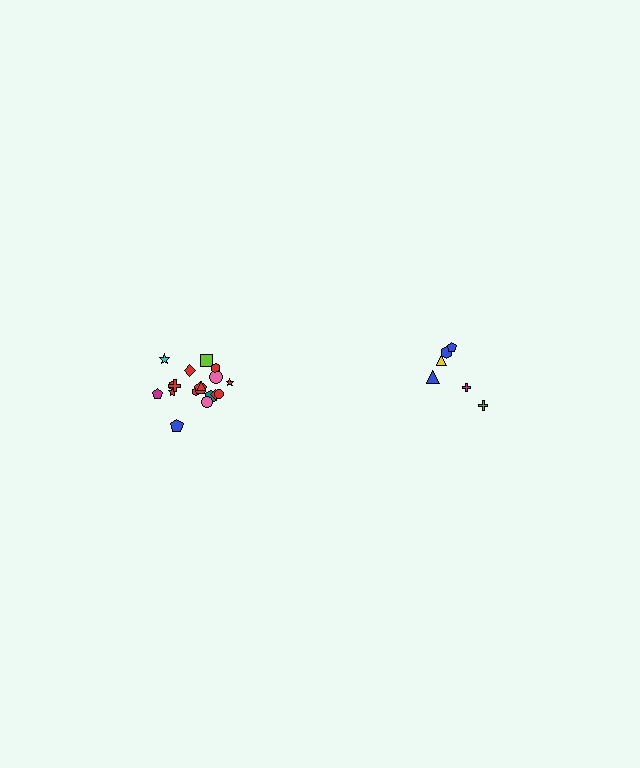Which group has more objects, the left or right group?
The left group.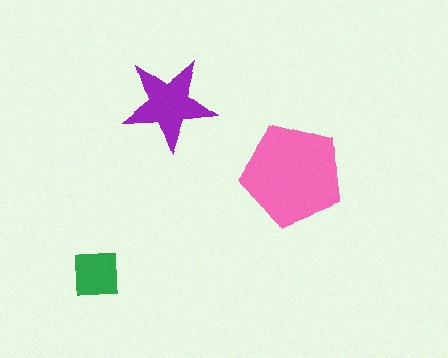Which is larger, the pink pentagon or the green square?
The pink pentagon.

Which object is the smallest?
The green square.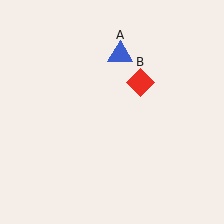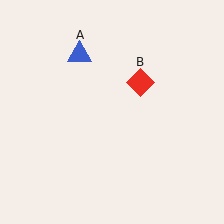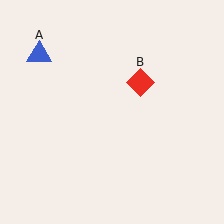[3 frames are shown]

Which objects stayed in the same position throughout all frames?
Red diamond (object B) remained stationary.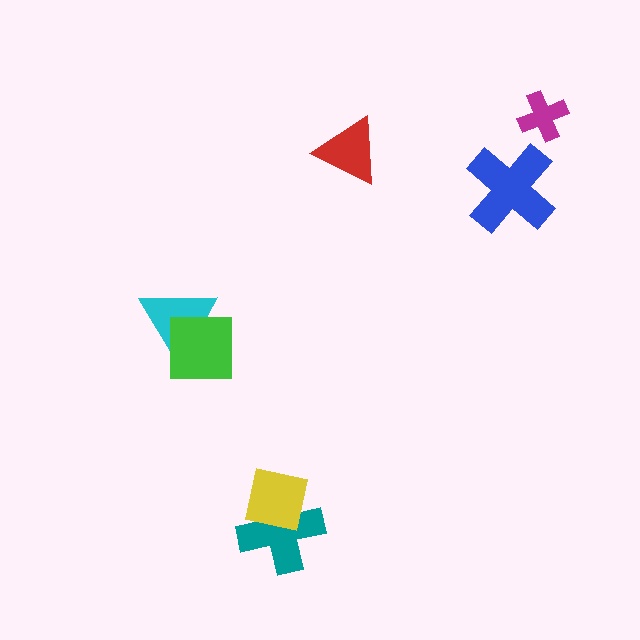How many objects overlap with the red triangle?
0 objects overlap with the red triangle.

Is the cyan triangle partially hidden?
Yes, it is partially covered by another shape.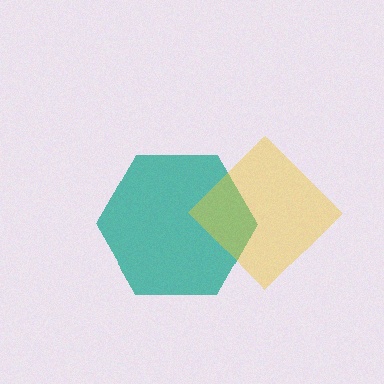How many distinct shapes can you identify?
There are 2 distinct shapes: a teal hexagon, a yellow diamond.